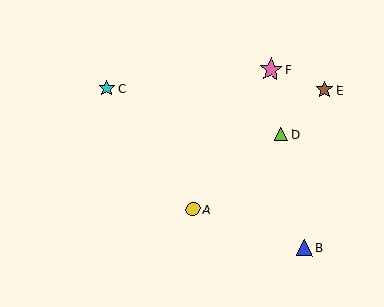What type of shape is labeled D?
Shape D is a lime triangle.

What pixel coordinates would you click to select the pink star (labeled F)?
Click at (271, 70) to select the pink star F.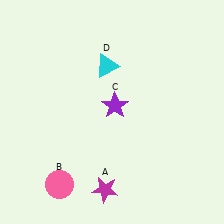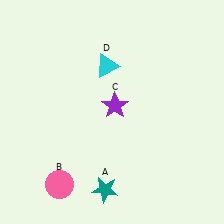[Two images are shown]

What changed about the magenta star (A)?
In Image 1, A is magenta. In Image 2, it changed to teal.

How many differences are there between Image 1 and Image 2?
There is 1 difference between the two images.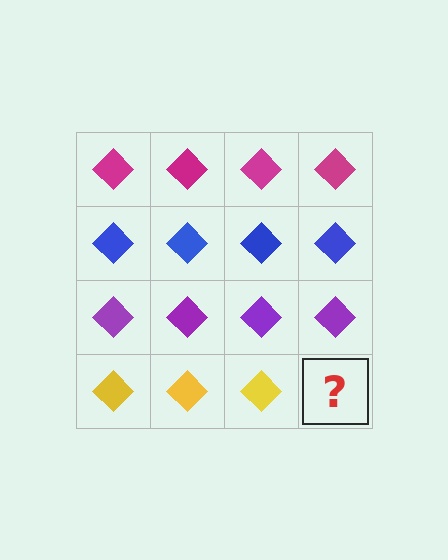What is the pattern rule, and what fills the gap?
The rule is that each row has a consistent color. The gap should be filled with a yellow diamond.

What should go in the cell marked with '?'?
The missing cell should contain a yellow diamond.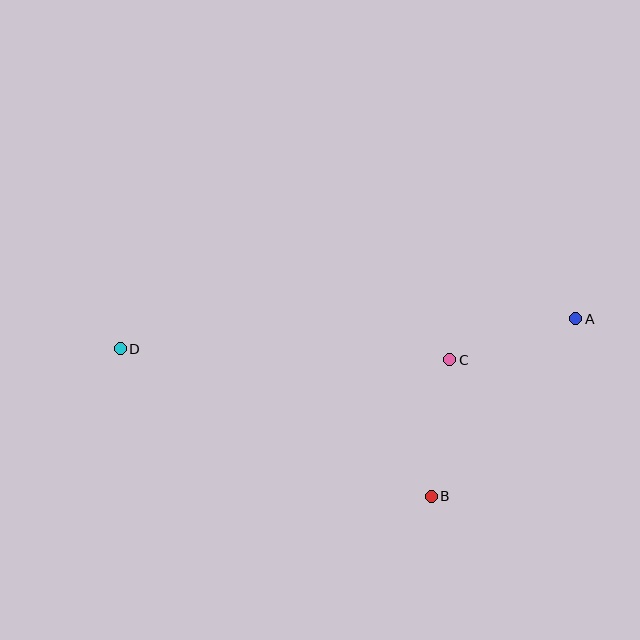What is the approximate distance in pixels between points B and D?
The distance between B and D is approximately 345 pixels.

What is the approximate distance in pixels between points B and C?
The distance between B and C is approximately 138 pixels.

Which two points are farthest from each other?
Points A and D are farthest from each other.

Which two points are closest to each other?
Points A and C are closest to each other.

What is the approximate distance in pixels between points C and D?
The distance between C and D is approximately 330 pixels.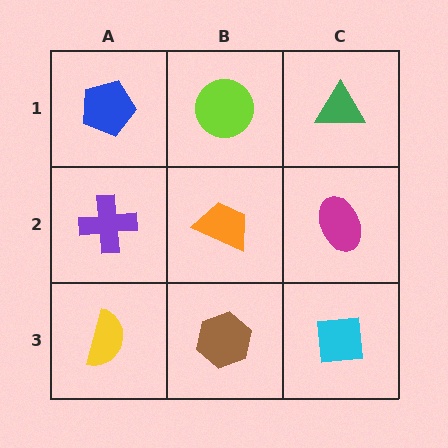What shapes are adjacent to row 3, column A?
A purple cross (row 2, column A), a brown hexagon (row 3, column B).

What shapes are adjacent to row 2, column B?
A lime circle (row 1, column B), a brown hexagon (row 3, column B), a purple cross (row 2, column A), a magenta ellipse (row 2, column C).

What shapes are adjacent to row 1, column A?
A purple cross (row 2, column A), a lime circle (row 1, column B).